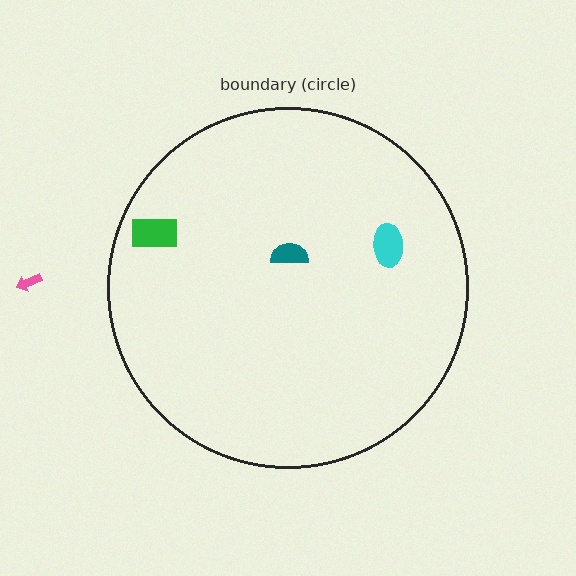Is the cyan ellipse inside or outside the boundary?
Inside.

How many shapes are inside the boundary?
3 inside, 1 outside.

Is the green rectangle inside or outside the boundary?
Inside.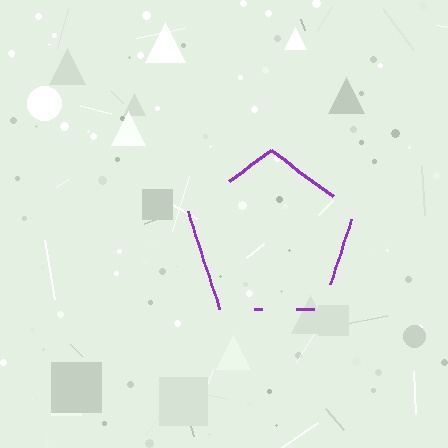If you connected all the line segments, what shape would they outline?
They would outline a pentagon.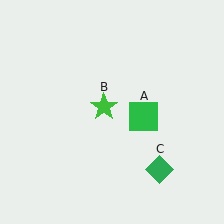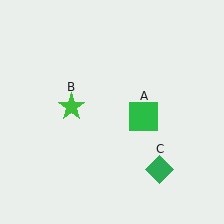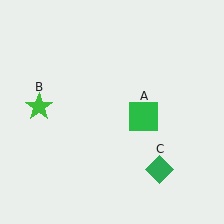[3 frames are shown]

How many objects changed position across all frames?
1 object changed position: green star (object B).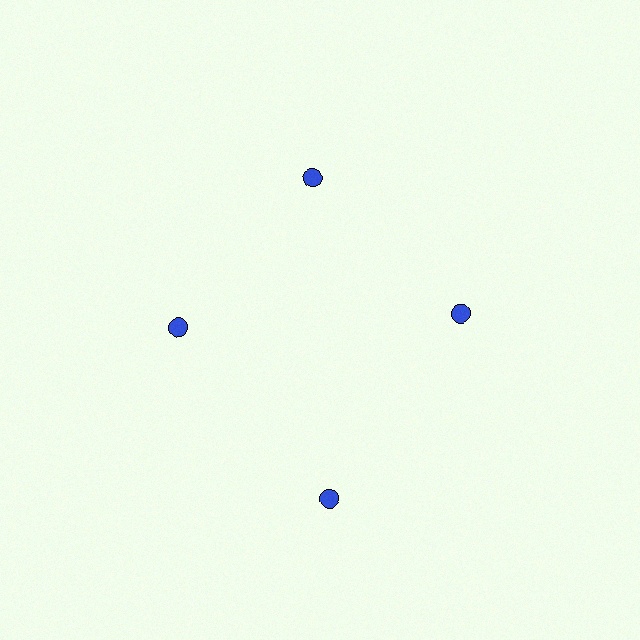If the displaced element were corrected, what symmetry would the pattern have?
It would have 4-fold rotational symmetry — the pattern would map onto itself every 90 degrees.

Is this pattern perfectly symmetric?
No. The 4 blue circles are arranged in a ring, but one element near the 6 o'clock position is pushed outward from the center, breaking the 4-fold rotational symmetry.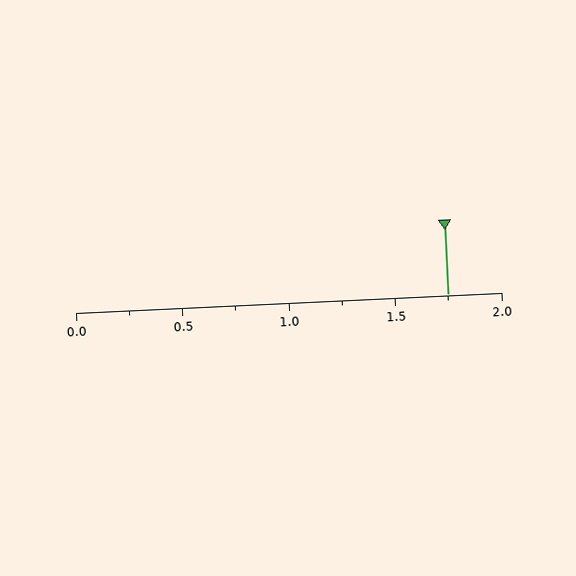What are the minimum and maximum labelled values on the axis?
The axis runs from 0.0 to 2.0.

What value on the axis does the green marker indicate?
The marker indicates approximately 1.75.